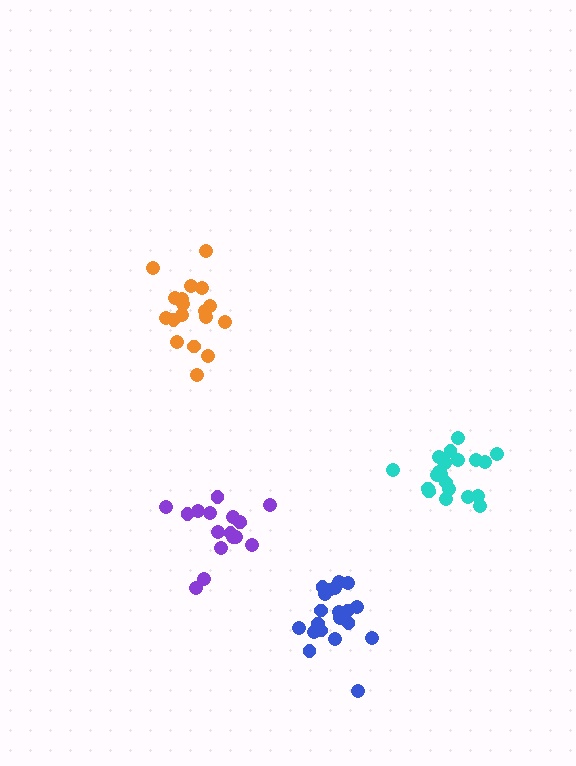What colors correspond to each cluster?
The clusters are colored: cyan, blue, orange, purple.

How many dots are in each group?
Group 1: 20 dots, Group 2: 20 dots, Group 3: 18 dots, Group 4: 17 dots (75 total).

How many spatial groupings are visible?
There are 4 spatial groupings.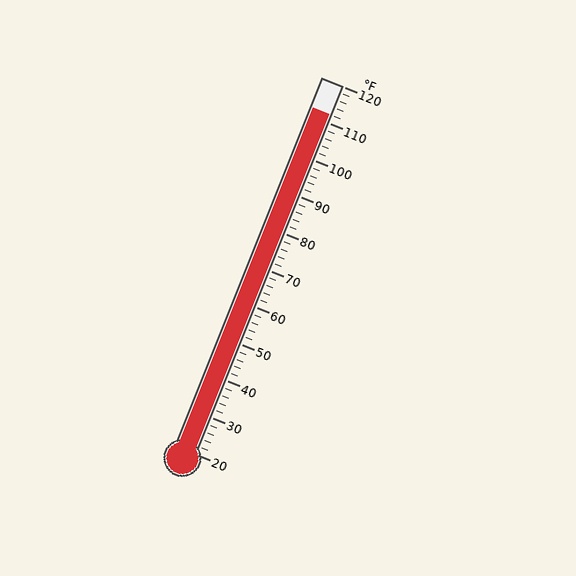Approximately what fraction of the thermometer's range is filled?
The thermometer is filled to approximately 90% of its range.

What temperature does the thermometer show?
The thermometer shows approximately 112°F.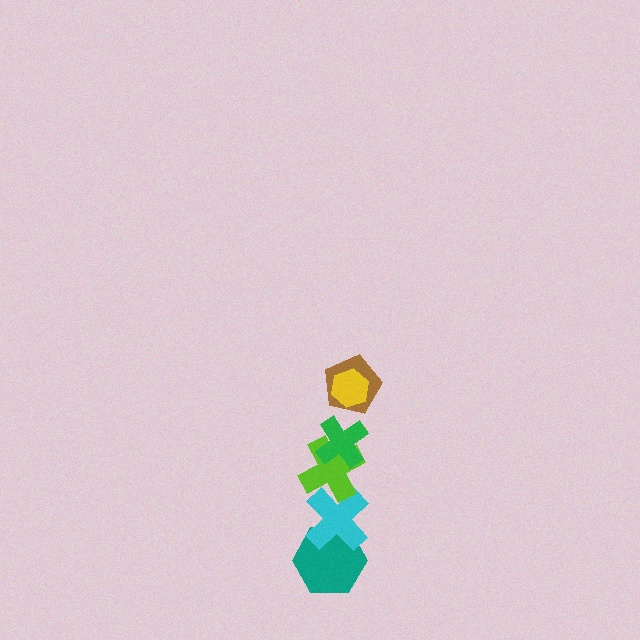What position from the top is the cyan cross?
The cyan cross is 5th from the top.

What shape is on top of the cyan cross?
The lime cross is on top of the cyan cross.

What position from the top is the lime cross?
The lime cross is 4th from the top.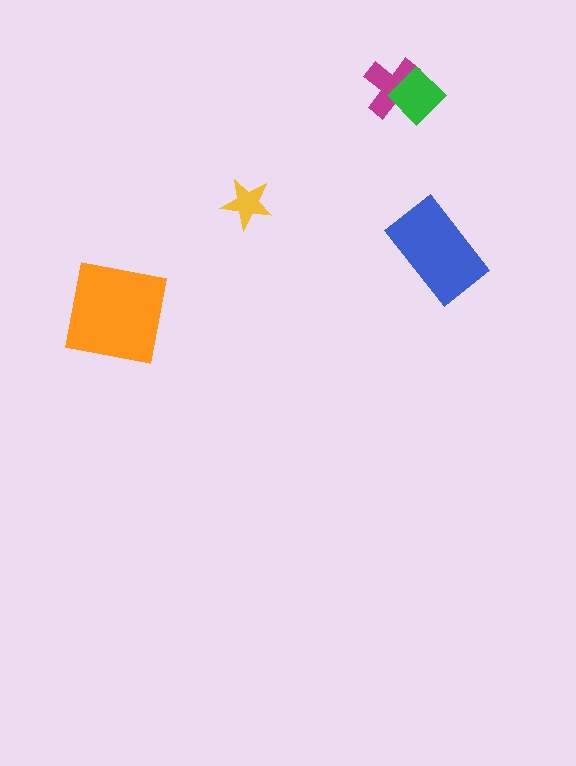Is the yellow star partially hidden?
No, no other shape covers it.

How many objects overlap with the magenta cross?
1 object overlaps with the magenta cross.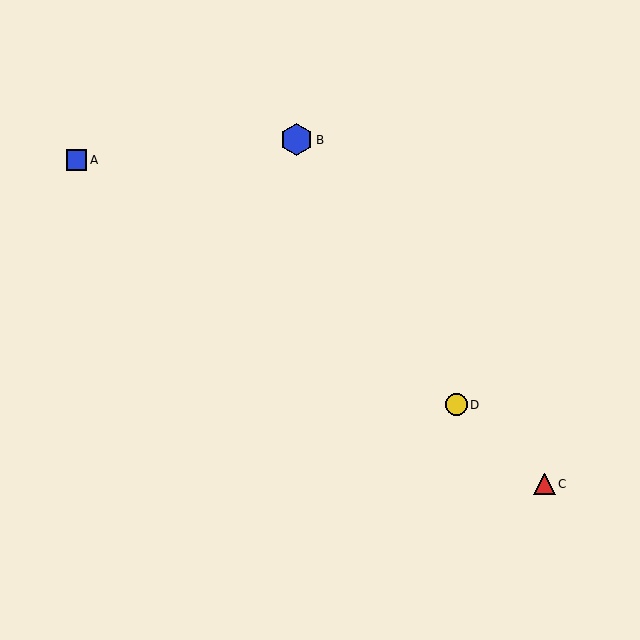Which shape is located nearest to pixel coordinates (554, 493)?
The red triangle (labeled C) at (545, 484) is nearest to that location.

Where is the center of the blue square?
The center of the blue square is at (76, 160).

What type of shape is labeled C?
Shape C is a red triangle.